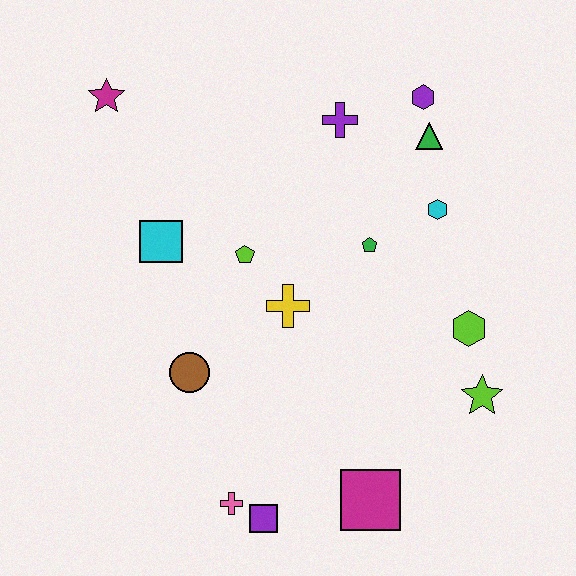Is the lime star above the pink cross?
Yes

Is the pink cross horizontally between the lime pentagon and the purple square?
No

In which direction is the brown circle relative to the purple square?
The brown circle is above the purple square.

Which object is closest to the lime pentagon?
The yellow cross is closest to the lime pentagon.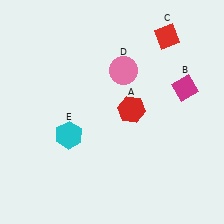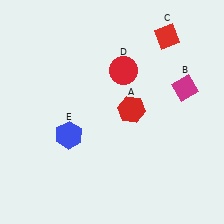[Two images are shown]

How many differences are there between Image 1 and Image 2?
There are 2 differences between the two images.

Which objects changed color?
D changed from pink to red. E changed from cyan to blue.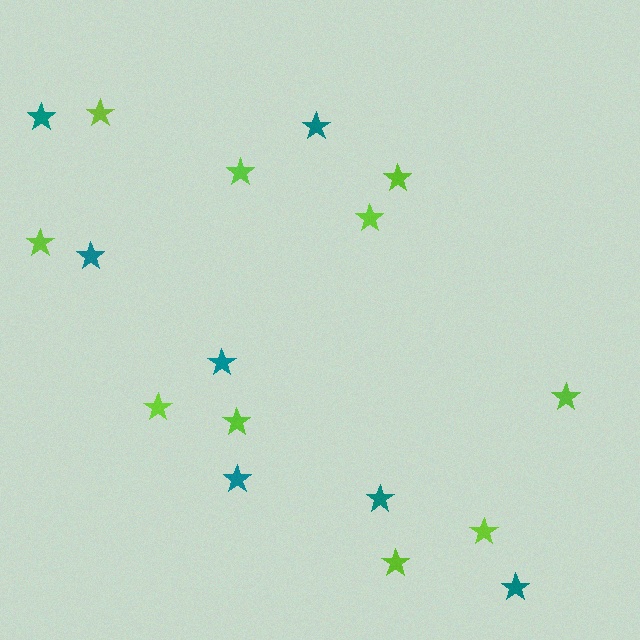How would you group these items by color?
There are 2 groups: one group of lime stars (10) and one group of teal stars (7).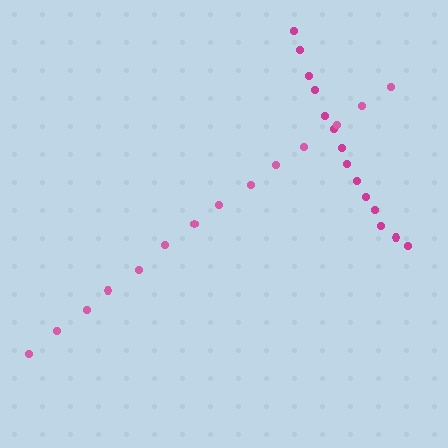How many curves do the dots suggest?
There are 2 distinct paths.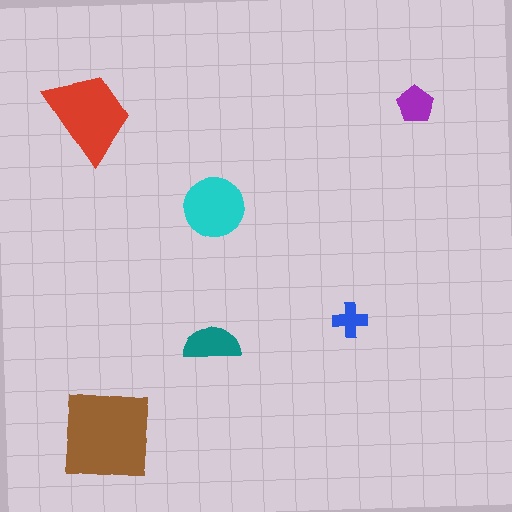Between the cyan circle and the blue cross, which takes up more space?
The cyan circle.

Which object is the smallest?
The blue cross.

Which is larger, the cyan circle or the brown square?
The brown square.